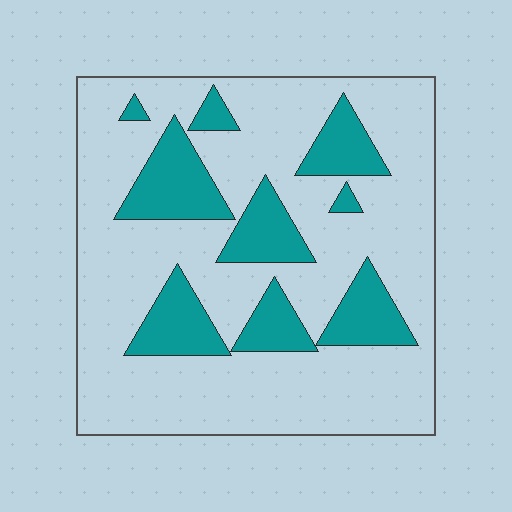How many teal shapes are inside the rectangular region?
9.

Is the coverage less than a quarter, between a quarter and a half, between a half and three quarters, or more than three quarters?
Less than a quarter.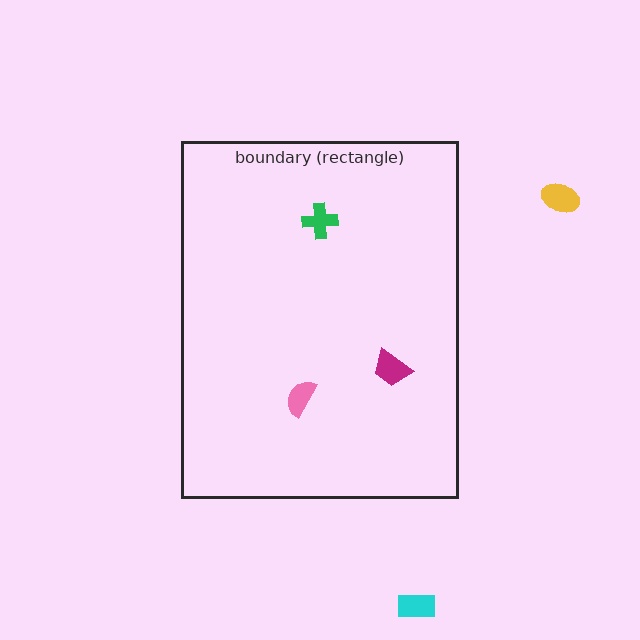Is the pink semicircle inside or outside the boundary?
Inside.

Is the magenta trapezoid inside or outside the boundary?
Inside.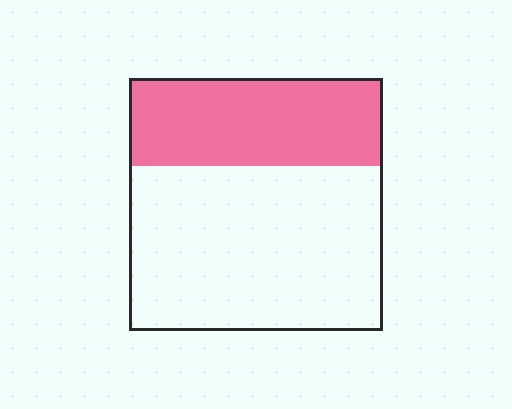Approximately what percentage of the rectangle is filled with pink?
Approximately 35%.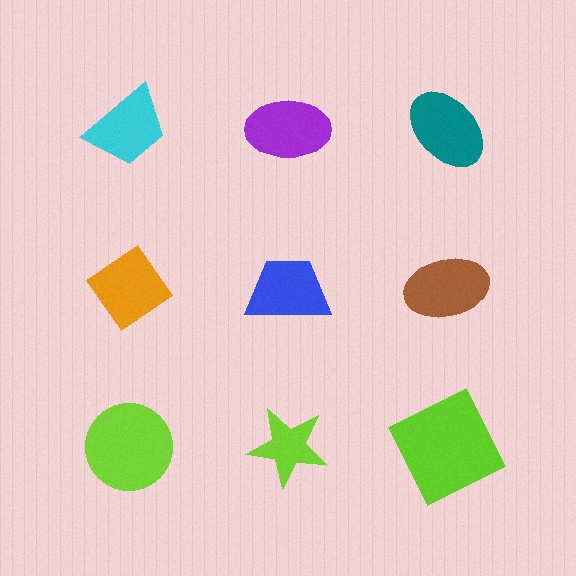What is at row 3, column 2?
A lime star.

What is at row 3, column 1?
A lime circle.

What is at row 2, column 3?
A brown ellipse.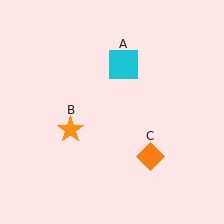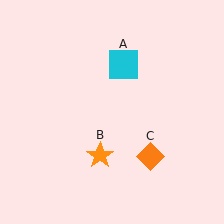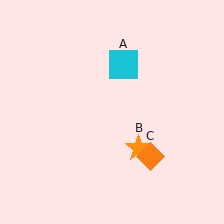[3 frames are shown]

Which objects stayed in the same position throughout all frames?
Cyan square (object A) and orange diamond (object C) remained stationary.